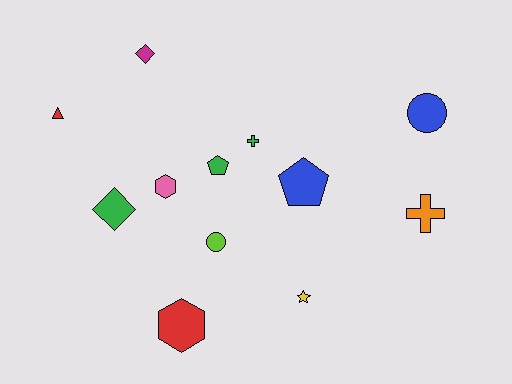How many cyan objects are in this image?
There are no cyan objects.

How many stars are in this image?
There is 1 star.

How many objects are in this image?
There are 12 objects.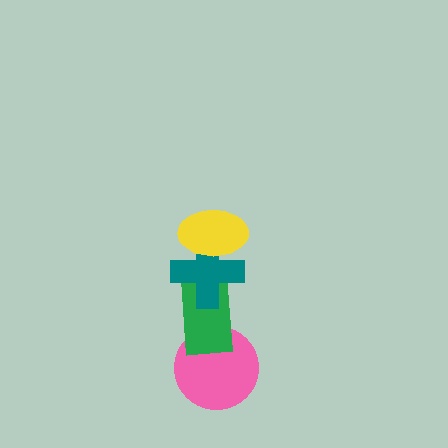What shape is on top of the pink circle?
The green rectangle is on top of the pink circle.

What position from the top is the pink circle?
The pink circle is 4th from the top.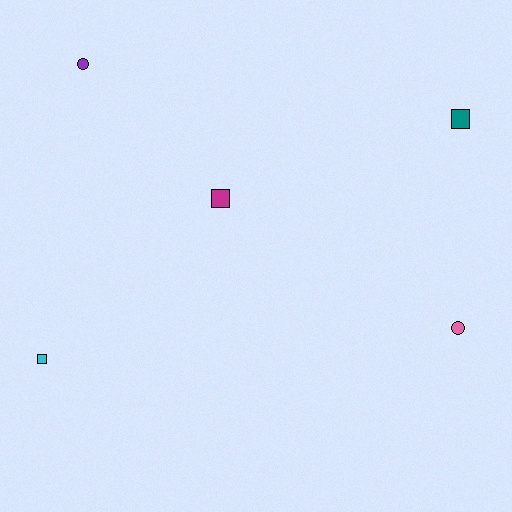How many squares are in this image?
There are 3 squares.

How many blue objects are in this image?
There are no blue objects.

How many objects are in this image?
There are 5 objects.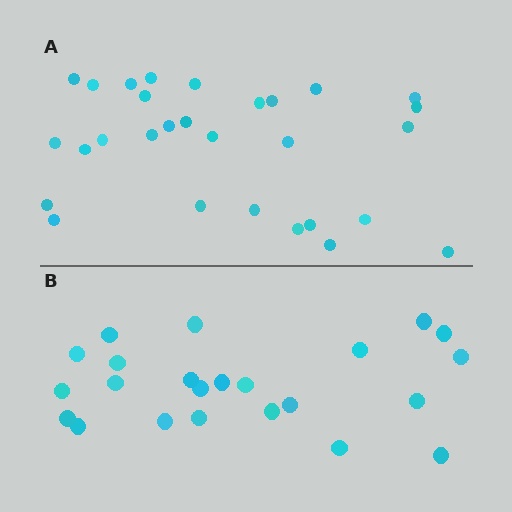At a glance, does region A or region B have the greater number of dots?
Region A (the top region) has more dots.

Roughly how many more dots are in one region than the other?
Region A has about 6 more dots than region B.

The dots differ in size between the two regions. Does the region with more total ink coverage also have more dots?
No. Region B has more total ink coverage because its dots are larger, but region A actually contains more individual dots. Total area can be misleading — the number of items is what matters here.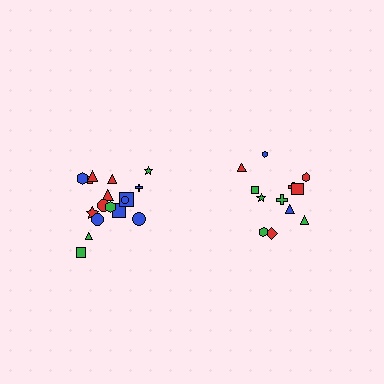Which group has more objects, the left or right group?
The left group.